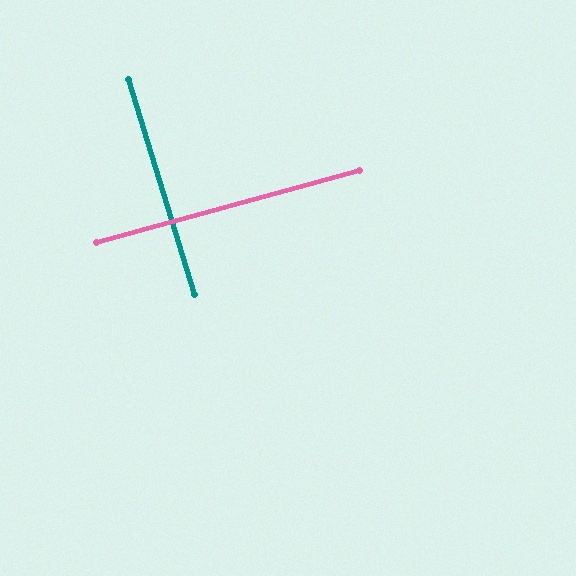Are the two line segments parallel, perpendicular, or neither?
Perpendicular — they meet at approximately 88°.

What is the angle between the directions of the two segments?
Approximately 88 degrees.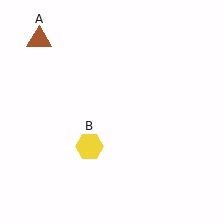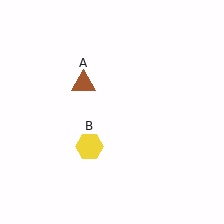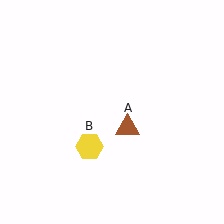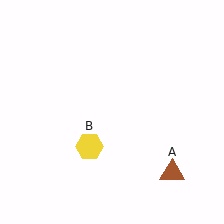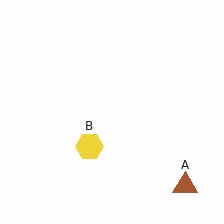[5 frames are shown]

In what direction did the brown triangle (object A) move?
The brown triangle (object A) moved down and to the right.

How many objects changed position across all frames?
1 object changed position: brown triangle (object A).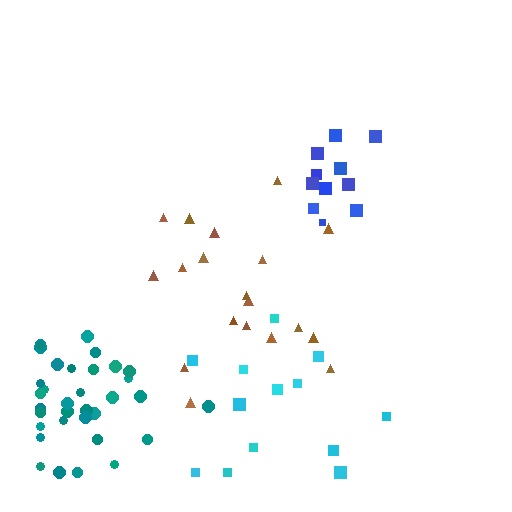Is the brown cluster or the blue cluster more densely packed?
Blue.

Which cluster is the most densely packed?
Blue.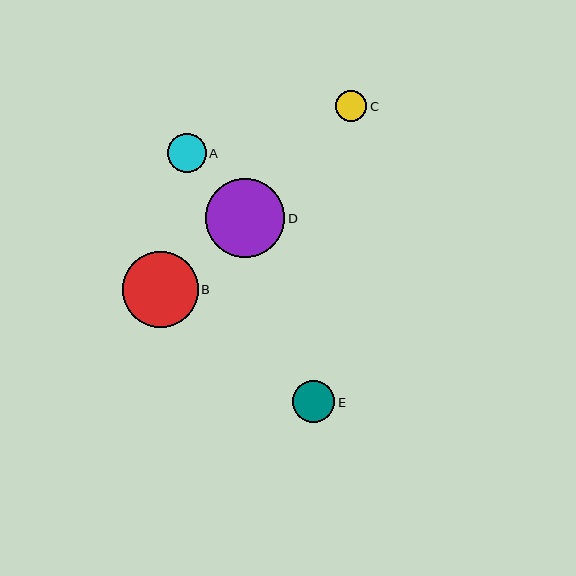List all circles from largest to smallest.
From largest to smallest: D, B, E, A, C.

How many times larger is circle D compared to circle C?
Circle D is approximately 2.5 times the size of circle C.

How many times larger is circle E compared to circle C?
Circle E is approximately 1.4 times the size of circle C.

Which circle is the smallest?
Circle C is the smallest with a size of approximately 31 pixels.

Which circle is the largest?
Circle D is the largest with a size of approximately 79 pixels.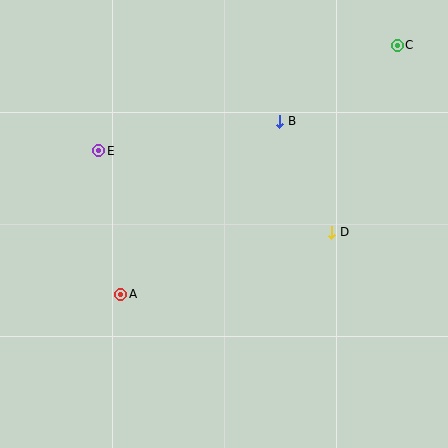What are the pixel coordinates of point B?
Point B is at (280, 121).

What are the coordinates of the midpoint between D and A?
The midpoint between D and A is at (226, 263).